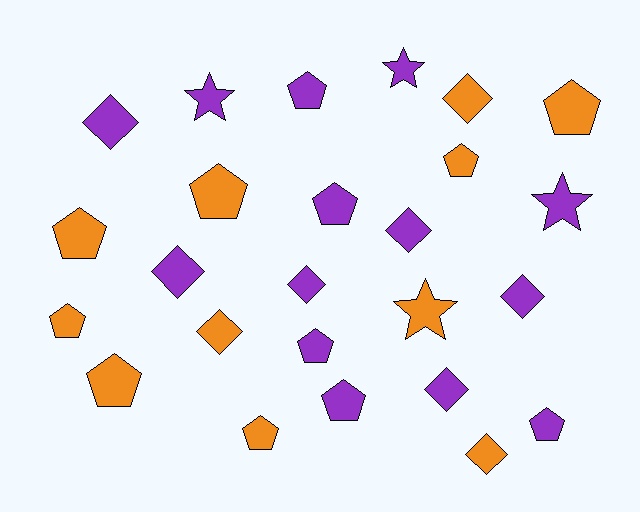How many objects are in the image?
There are 25 objects.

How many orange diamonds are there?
There are 3 orange diamonds.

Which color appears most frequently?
Purple, with 14 objects.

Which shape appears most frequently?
Pentagon, with 12 objects.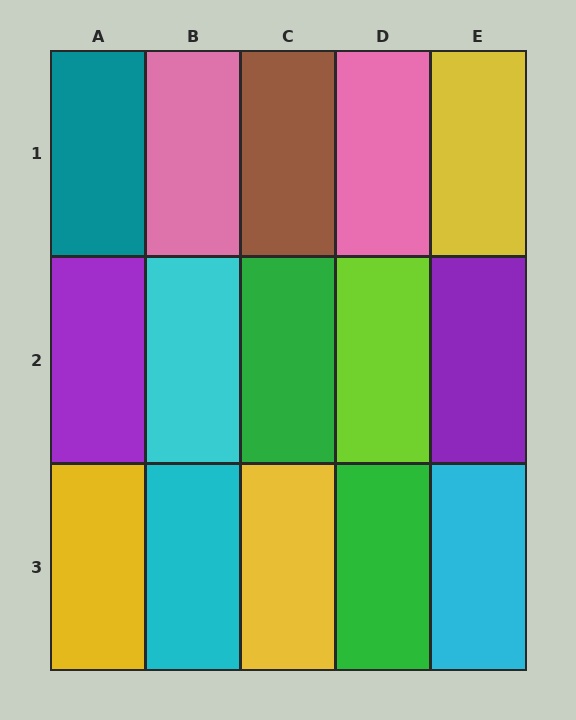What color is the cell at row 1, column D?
Pink.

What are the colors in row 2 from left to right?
Purple, cyan, green, lime, purple.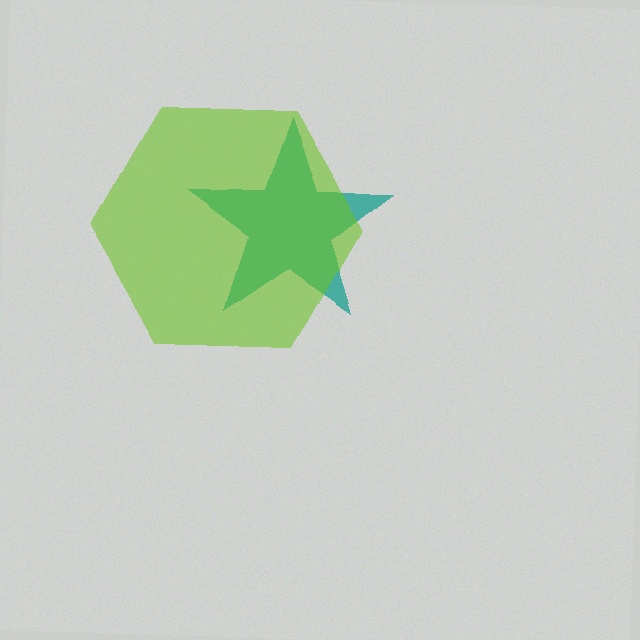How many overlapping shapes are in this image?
There are 2 overlapping shapes in the image.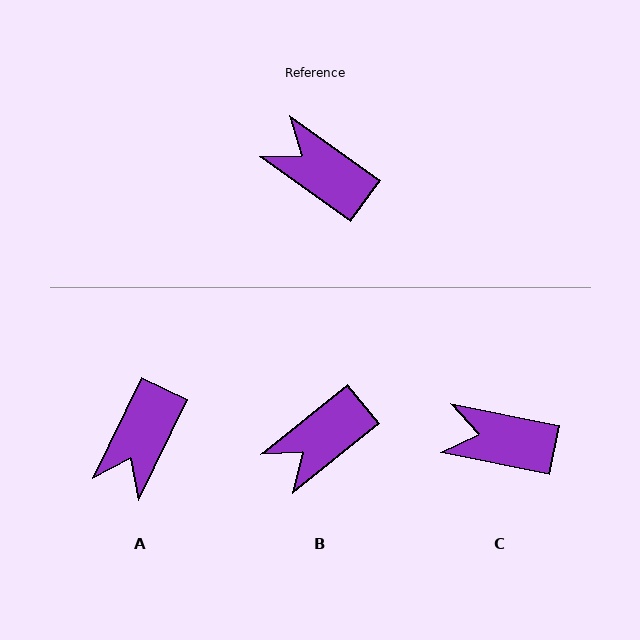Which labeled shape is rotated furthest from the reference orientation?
A, about 99 degrees away.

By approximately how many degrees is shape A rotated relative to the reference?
Approximately 99 degrees counter-clockwise.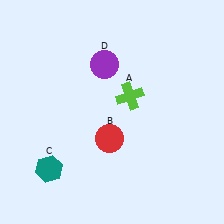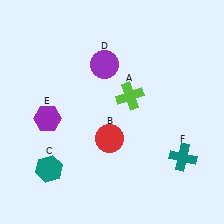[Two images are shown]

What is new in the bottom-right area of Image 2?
A teal cross (F) was added in the bottom-right area of Image 2.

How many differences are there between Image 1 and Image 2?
There are 2 differences between the two images.